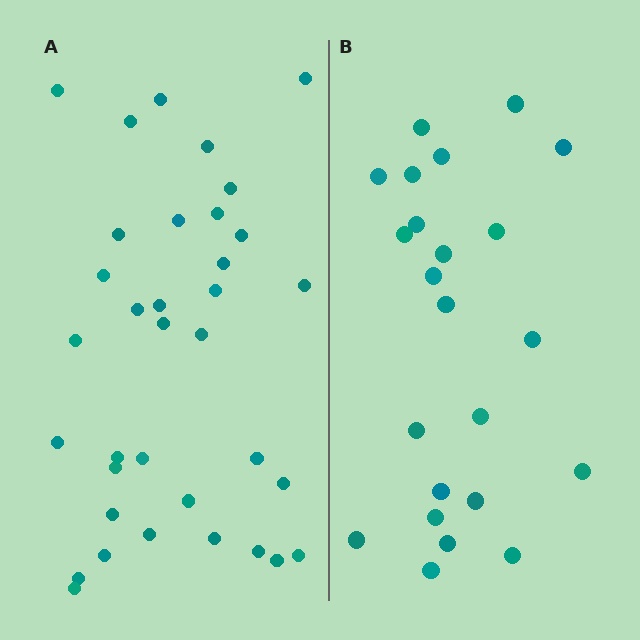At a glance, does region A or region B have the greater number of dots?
Region A (the left region) has more dots.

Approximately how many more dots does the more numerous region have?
Region A has roughly 12 or so more dots than region B.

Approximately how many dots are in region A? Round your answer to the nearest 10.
About 40 dots. (The exact count is 35, which rounds to 40.)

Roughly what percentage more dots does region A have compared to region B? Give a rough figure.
About 50% more.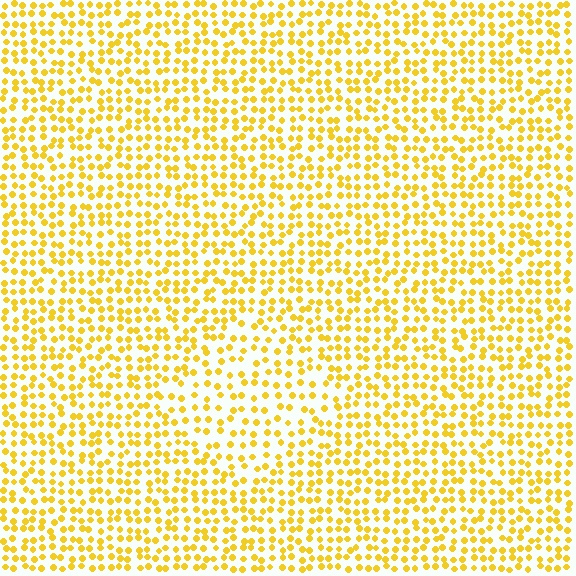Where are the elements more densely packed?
The elements are more densely packed outside the diamond boundary.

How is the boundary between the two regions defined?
The boundary is defined by a change in element density (approximately 1.5x ratio). All elements are the same color, size, and shape.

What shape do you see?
I see a diamond.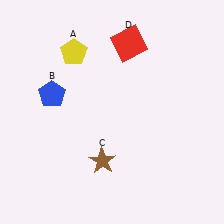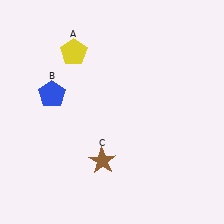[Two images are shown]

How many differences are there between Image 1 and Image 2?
There is 1 difference between the two images.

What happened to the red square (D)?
The red square (D) was removed in Image 2. It was in the top-right area of Image 1.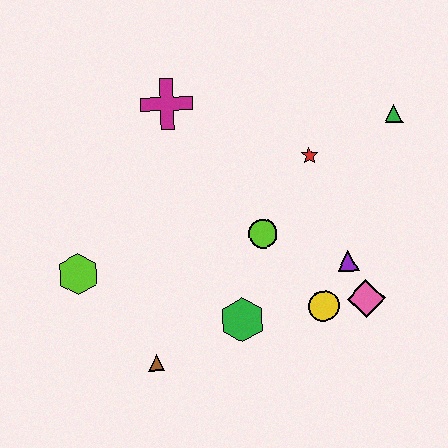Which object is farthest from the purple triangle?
The lime hexagon is farthest from the purple triangle.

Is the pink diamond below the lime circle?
Yes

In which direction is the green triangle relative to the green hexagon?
The green triangle is above the green hexagon.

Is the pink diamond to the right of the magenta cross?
Yes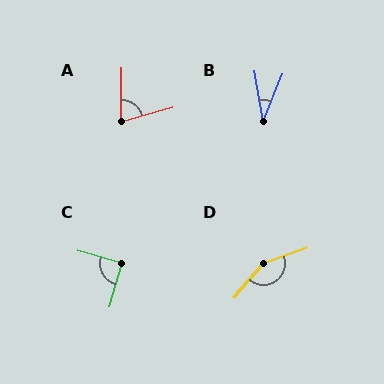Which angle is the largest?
D, at approximately 151 degrees.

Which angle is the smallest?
B, at approximately 33 degrees.